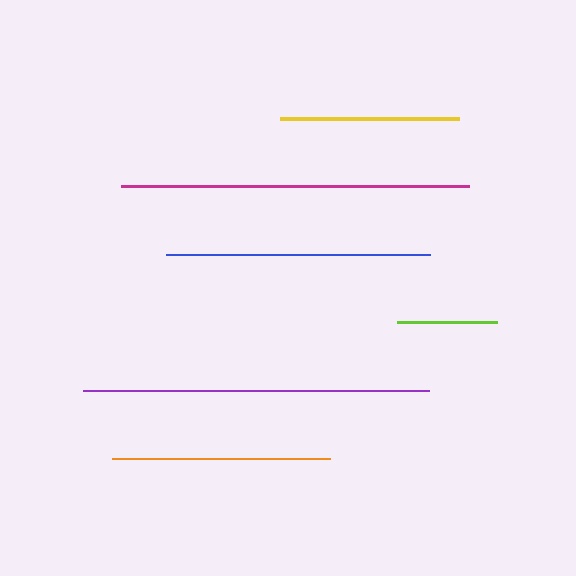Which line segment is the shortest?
The lime line is the shortest at approximately 100 pixels.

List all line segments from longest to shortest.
From longest to shortest: magenta, purple, blue, orange, yellow, lime.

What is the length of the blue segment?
The blue segment is approximately 264 pixels long.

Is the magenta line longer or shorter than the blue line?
The magenta line is longer than the blue line.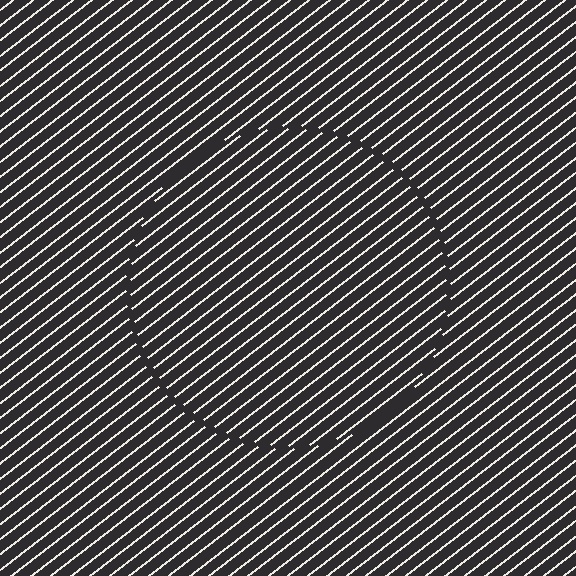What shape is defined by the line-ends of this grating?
An illusory circle. The interior of the shape contains the same grating, shifted by half a period — the contour is defined by the phase discontinuity where line-ends from the inner and outer gratings abut.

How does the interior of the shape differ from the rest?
The interior of the shape contains the same grating, shifted by half a period — the contour is defined by the phase discontinuity where line-ends from the inner and outer gratings abut.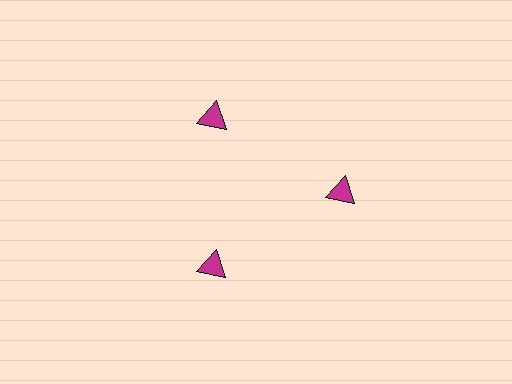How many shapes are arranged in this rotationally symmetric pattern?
There are 3 shapes, arranged in 3 groups of 1.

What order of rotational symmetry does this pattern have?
This pattern has 3-fold rotational symmetry.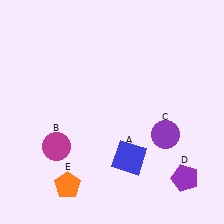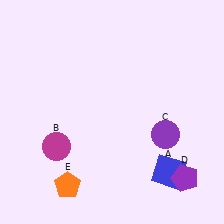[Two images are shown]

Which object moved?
The blue square (A) moved right.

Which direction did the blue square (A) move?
The blue square (A) moved right.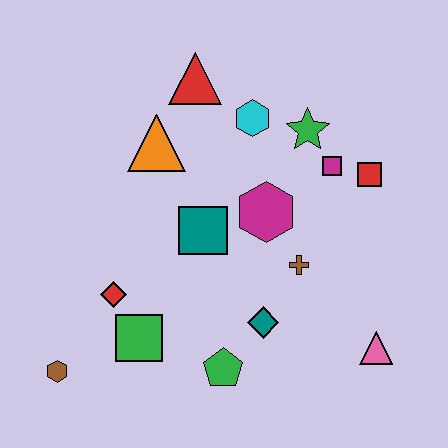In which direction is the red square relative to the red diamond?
The red square is to the right of the red diamond.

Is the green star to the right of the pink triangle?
No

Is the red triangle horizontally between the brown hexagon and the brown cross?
Yes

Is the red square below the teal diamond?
No